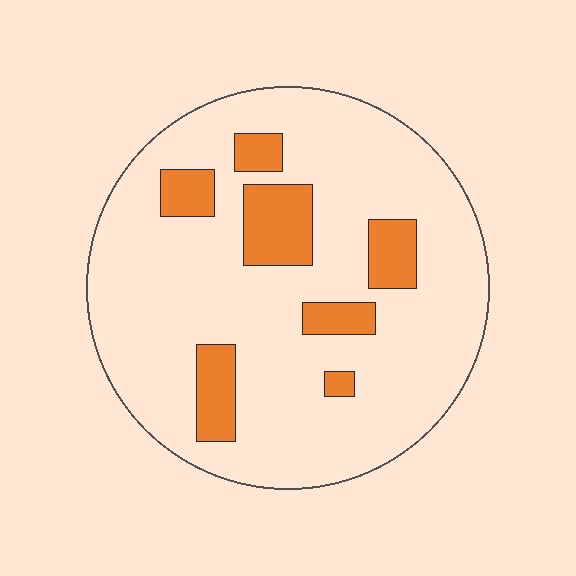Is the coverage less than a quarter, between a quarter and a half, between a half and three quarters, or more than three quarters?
Less than a quarter.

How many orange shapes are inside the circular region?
7.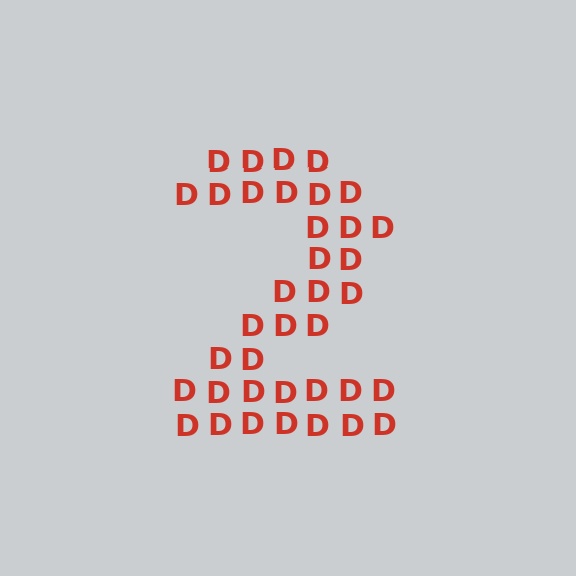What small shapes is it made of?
It is made of small letter D's.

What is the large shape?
The large shape is the digit 2.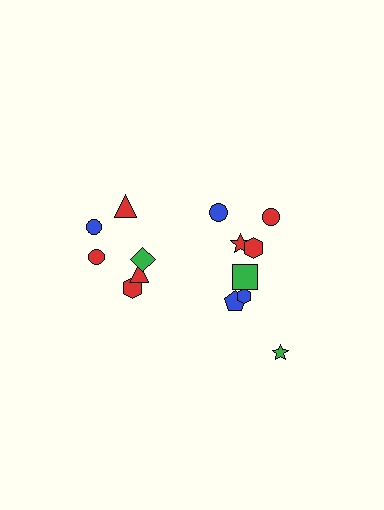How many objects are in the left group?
There are 6 objects.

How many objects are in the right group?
There are 8 objects.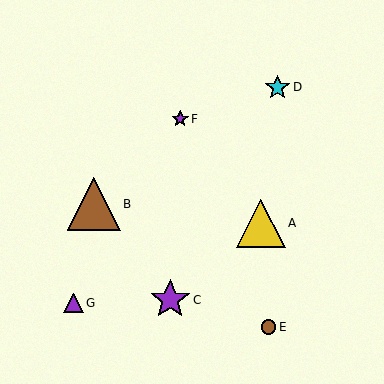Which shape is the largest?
The brown triangle (labeled B) is the largest.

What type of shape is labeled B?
Shape B is a brown triangle.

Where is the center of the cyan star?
The center of the cyan star is at (277, 87).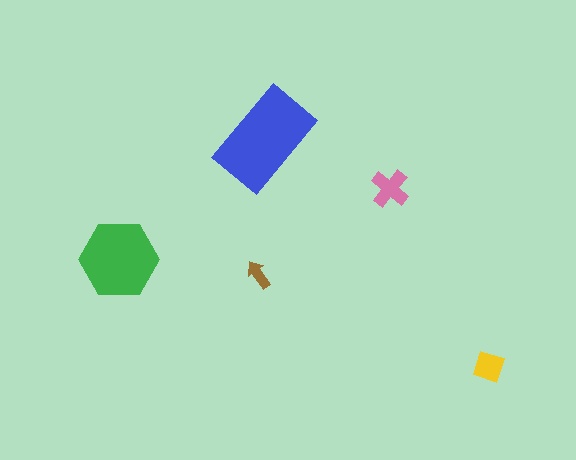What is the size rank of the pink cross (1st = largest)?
3rd.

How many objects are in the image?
There are 5 objects in the image.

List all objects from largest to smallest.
The blue rectangle, the green hexagon, the pink cross, the yellow diamond, the brown arrow.